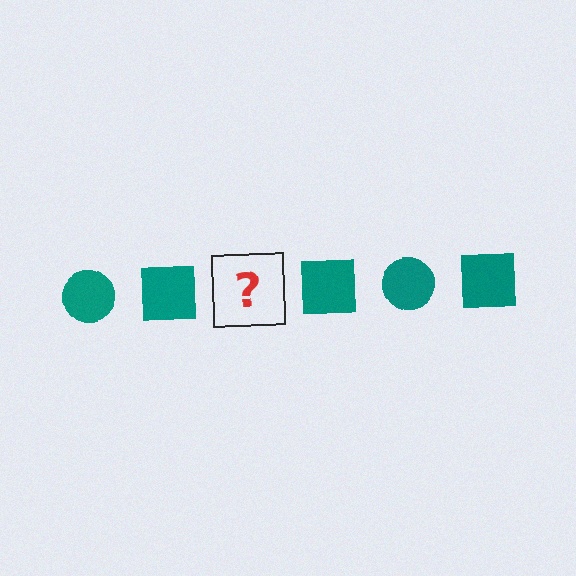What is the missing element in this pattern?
The missing element is a teal circle.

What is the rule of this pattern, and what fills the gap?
The rule is that the pattern cycles through circle, square shapes in teal. The gap should be filled with a teal circle.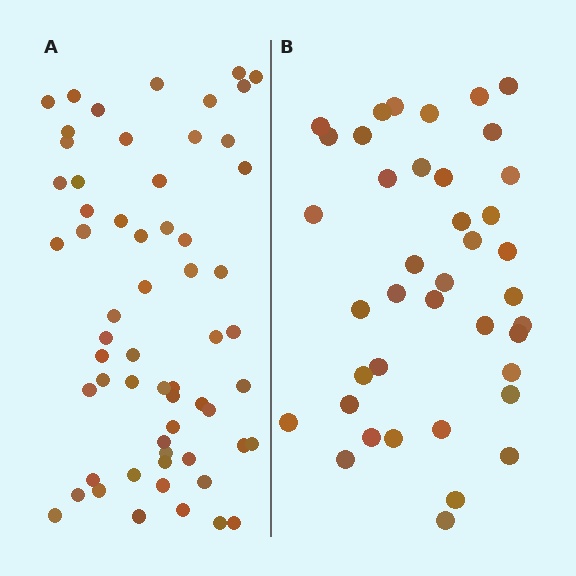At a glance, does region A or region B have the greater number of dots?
Region A (the left region) has more dots.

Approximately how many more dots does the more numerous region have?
Region A has approximately 20 more dots than region B.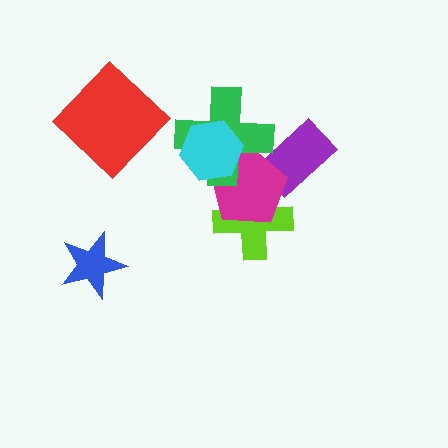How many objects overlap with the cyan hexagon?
2 objects overlap with the cyan hexagon.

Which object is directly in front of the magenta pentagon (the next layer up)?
The green cross is directly in front of the magenta pentagon.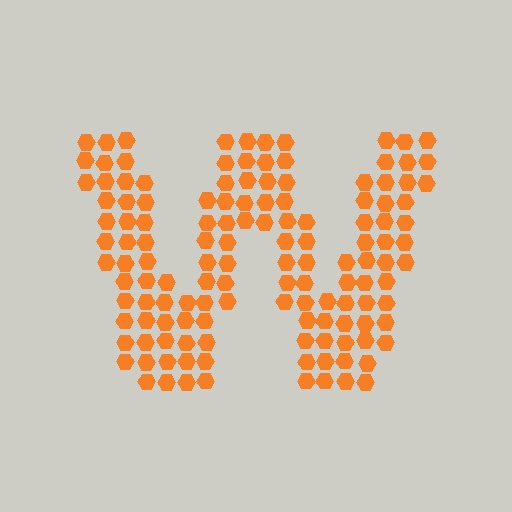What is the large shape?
The large shape is the letter W.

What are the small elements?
The small elements are hexagons.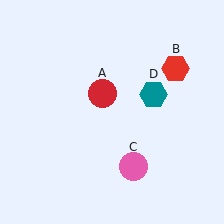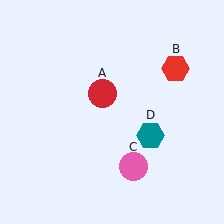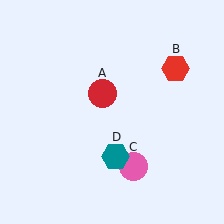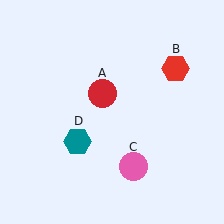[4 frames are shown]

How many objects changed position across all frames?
1 object changed position: teal hexagon (object D).